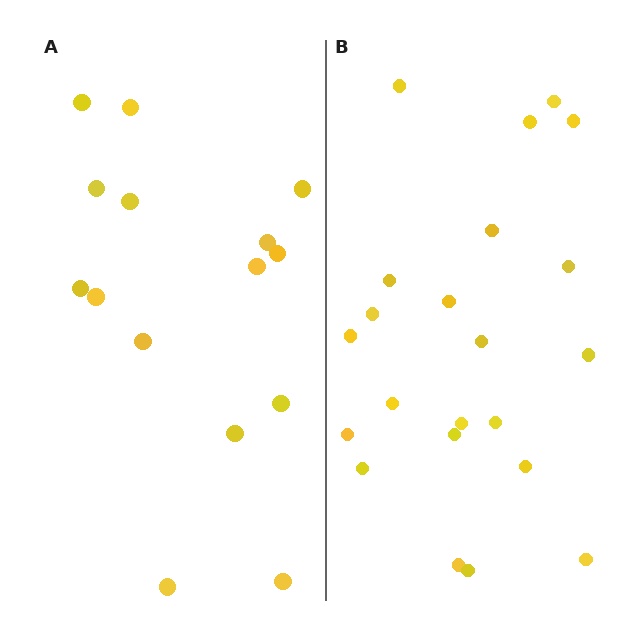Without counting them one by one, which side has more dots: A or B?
Region B (the right region) has more dots.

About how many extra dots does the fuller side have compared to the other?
Region B has roughly 8 or so more dots than region A.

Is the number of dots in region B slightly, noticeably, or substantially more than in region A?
Region B has substantially more. The ratio is roughly 1.5 to 1.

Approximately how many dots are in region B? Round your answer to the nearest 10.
About 20 dots. (The exact count is 22, which rounds to 20.)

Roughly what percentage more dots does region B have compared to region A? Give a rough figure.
About 45% more.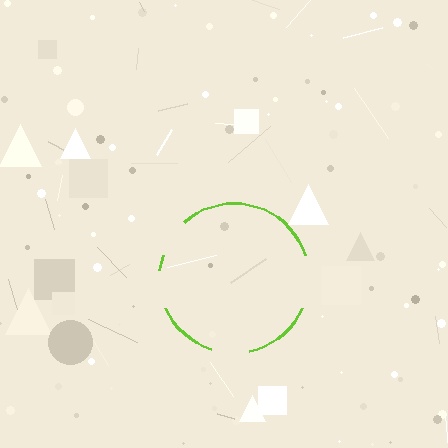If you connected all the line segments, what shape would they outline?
They would outline a circle.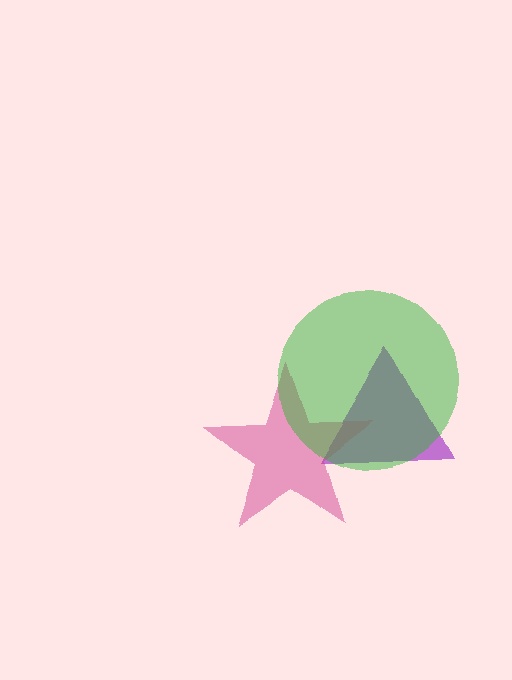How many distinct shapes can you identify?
There are 3 distinct shapes: a purple triangle, a magenta star, a green circle.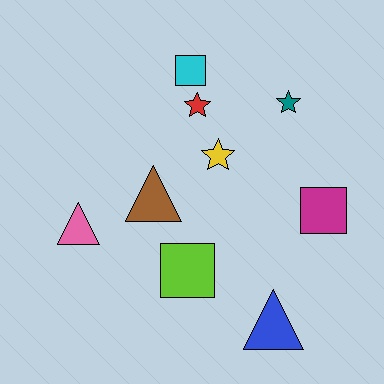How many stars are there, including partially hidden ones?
There are 3 stars.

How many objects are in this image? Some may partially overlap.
There are 9 objects.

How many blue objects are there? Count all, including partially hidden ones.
There is 1 blue object.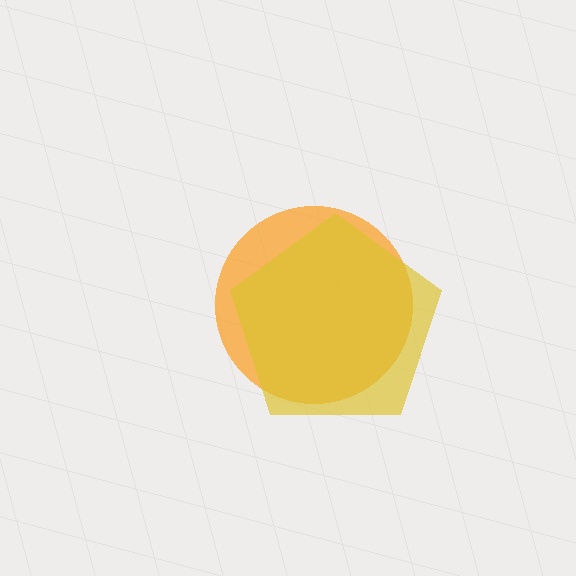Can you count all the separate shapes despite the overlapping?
Yes, there are 2 separate shapes.